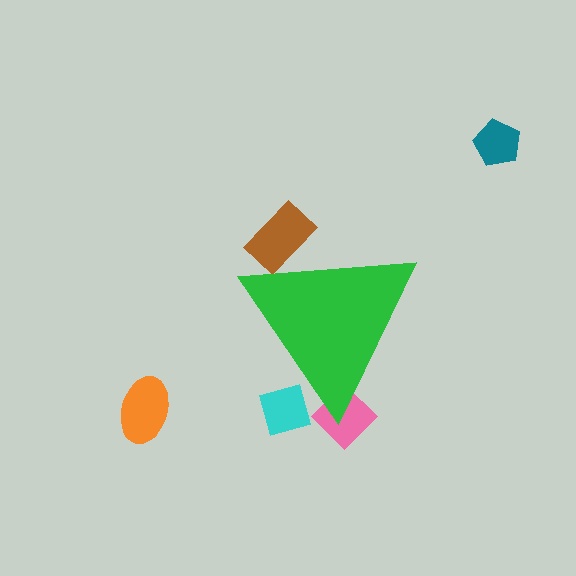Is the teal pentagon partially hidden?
No, the teal pentagon is fully visible.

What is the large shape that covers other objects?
A green triangle.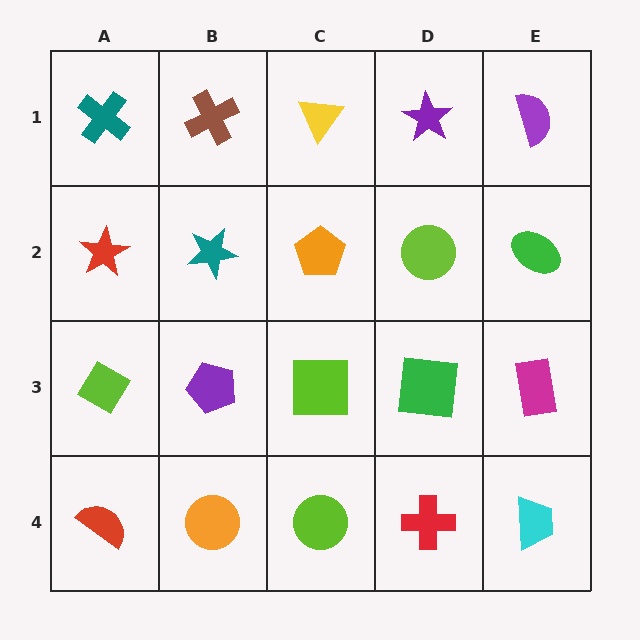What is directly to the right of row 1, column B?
A yellow triangle.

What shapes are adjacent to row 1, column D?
A lime circle (row 2, column D), a yellow triangle (row 1, column C), a purple semicircle (row 1, column E).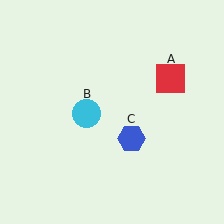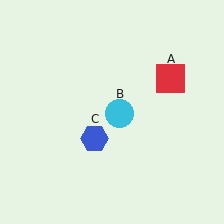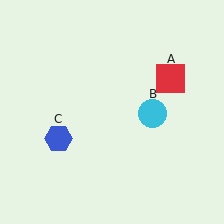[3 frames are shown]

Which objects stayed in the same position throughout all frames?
Red square (object A) remained stationary.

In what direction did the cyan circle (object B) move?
The cyan circle (object B) moved right.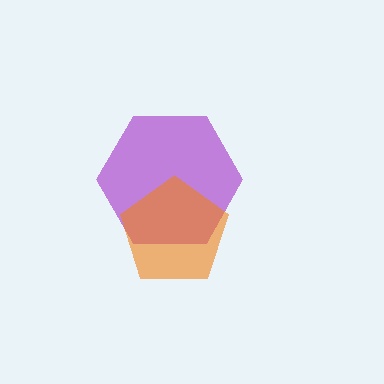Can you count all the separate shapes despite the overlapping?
Yes, there are 2 separate shapes.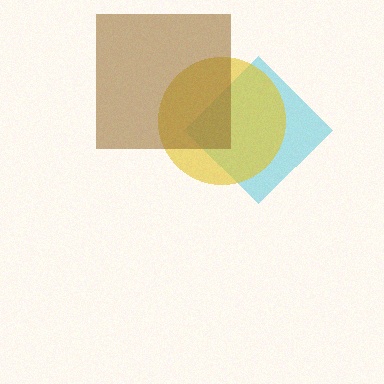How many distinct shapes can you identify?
There are 3 distinct shapes: a cyan diamond, a yellow circle, a brown square.